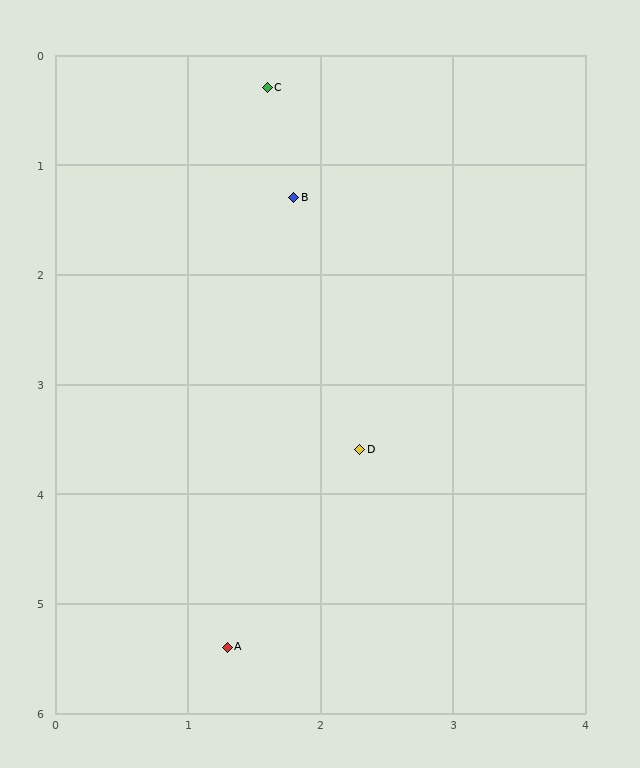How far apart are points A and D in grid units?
Points A and D are about 2.1 grid units apart.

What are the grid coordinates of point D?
Point D is at approximately (2.3, 3.6).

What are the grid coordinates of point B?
Point B is at approximately (1.8, 1.3).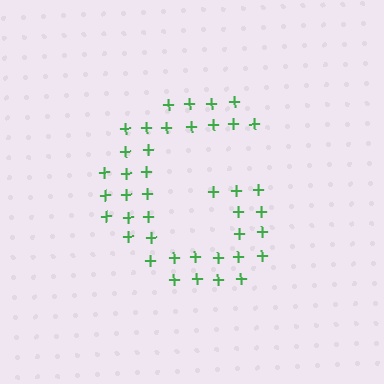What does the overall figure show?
The overall figure shows the letter G.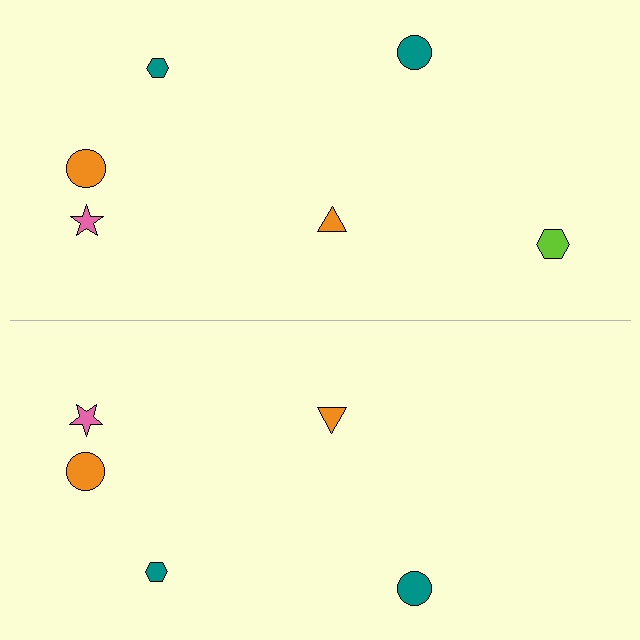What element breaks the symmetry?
A lime hexagon is missing from the bottom side.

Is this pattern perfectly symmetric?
No, the pattern is not perfectly symmetric. A lime hexagon is missing from the bottom side.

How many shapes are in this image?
There are 11 shapes in this image.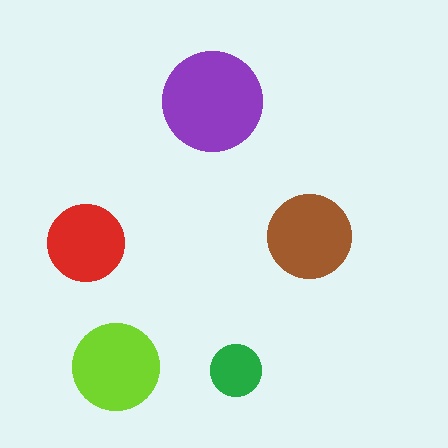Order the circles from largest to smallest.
the purple one, the lime one, the brown one, the red one, the green one.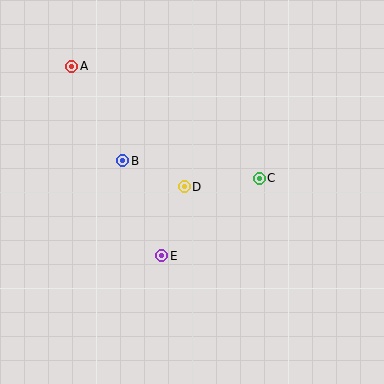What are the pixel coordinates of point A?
Point A is at (72, 66).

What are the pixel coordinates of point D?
Point D is at (184, 187).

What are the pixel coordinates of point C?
Point C is at (259, 178).